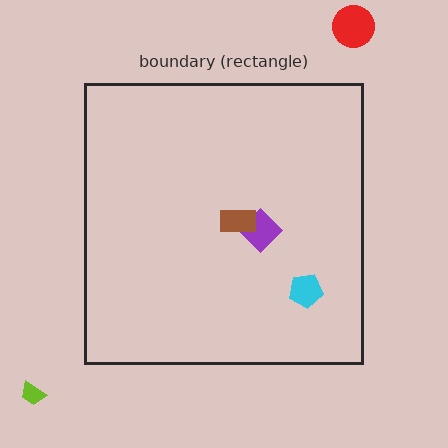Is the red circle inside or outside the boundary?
Outside.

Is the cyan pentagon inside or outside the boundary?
Inside.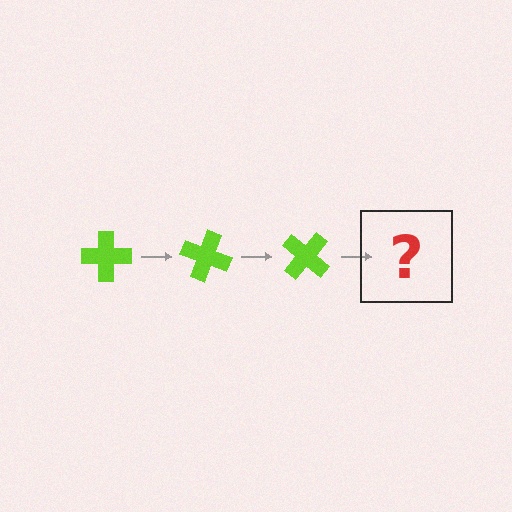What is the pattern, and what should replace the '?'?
The pattern is that the cross rotates 20 degrees each step. The '?' should be a lime cross rotated 60 degrees.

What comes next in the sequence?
The next element should be a lime cross rotated 60 degrees.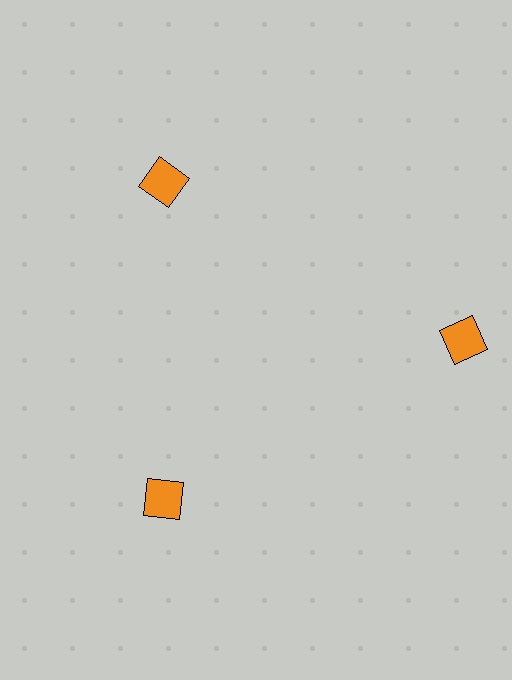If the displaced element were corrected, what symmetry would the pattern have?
It would have 3-fold rotational symmetry — the pattern would map onto itself every 120 degrees.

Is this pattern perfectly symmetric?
No. The 3 orange squares are arranged in a ring, but one element near the 3 o'clock position is pushed outward from the center, breaking the 3-fold rotational symmetry.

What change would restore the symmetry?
The symmetry would be restored by moving it inward, back onto the ring so that all 3 squares sit at equal angles and equal distance from the center.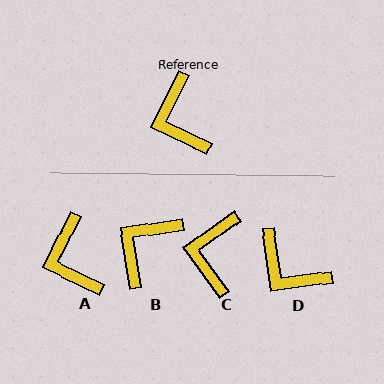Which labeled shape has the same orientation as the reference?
A.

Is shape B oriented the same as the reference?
No, it is off by about 55 degrees.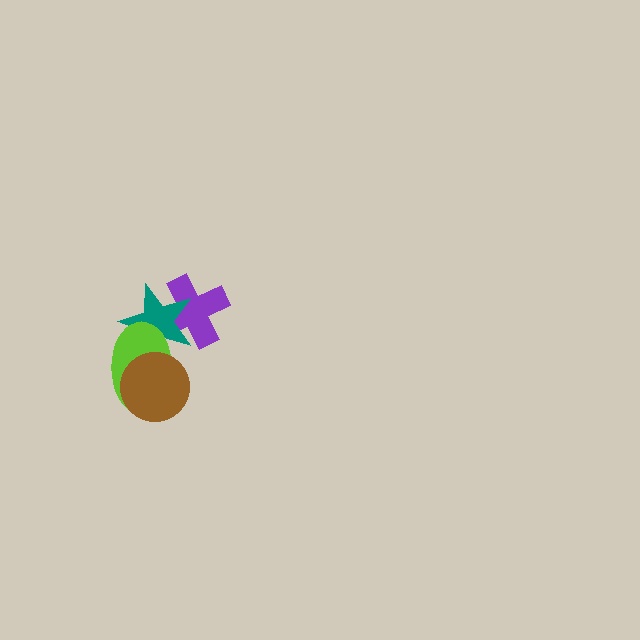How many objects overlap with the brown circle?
2 objects overlap with the brown circle.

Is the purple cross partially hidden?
Yes, it is partially covered by another shape.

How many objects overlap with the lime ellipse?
2 objects overlap with the lime ellipse.